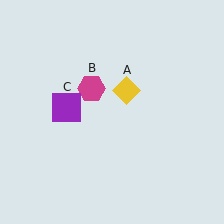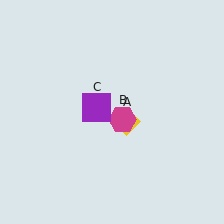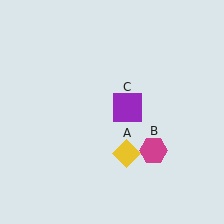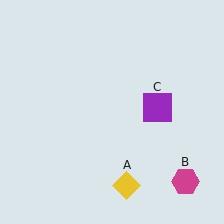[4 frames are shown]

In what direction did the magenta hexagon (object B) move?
The magenta hexagon (object B) moved down and to the right.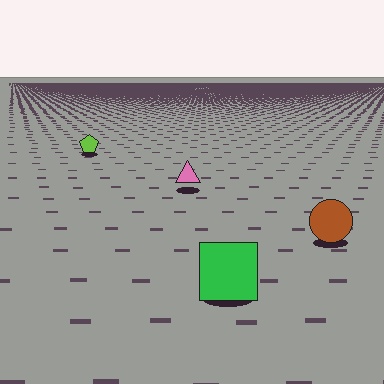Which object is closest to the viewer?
The green square is closest. The texture marks near it are larger and more spread out.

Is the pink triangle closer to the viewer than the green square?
No. The green square is closer — you can tell from the texture gradient: the ground texture is coarser near it.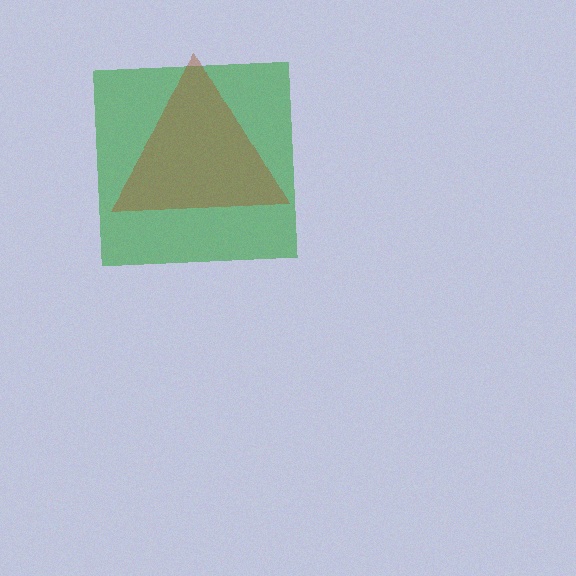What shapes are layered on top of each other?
The layered shapes are: a green square, a brown triangle.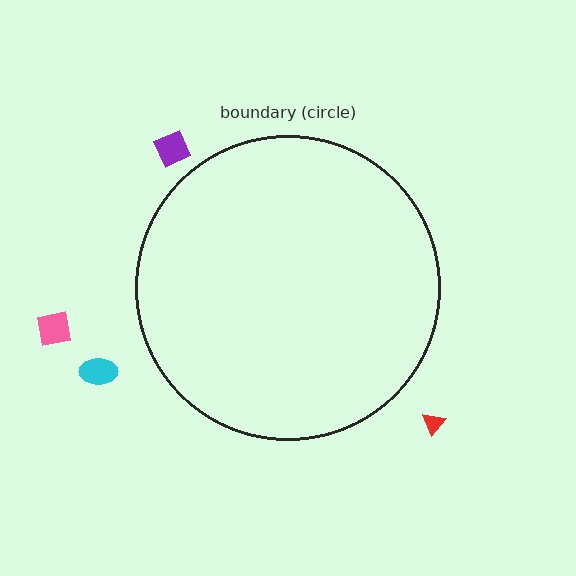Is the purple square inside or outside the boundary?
Outside.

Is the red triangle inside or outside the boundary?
Outside.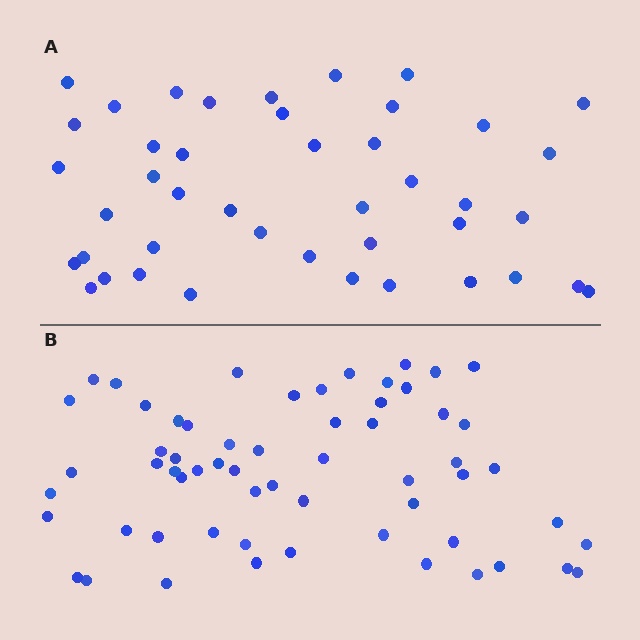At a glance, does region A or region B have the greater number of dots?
Region B (the bottom region) has more dots.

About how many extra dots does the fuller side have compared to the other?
Region B has approximately 15 more dots than region A.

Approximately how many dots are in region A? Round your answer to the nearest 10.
About 40 dots. (The exact count is 43, which rounds to 40.)